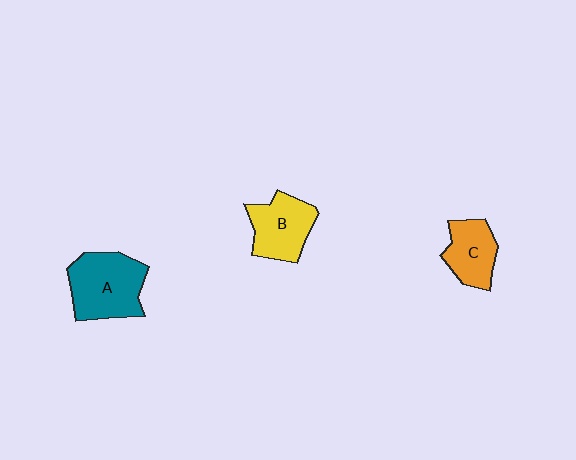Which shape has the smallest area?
Shape C (orange).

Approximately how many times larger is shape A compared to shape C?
Approximately 1.5 times.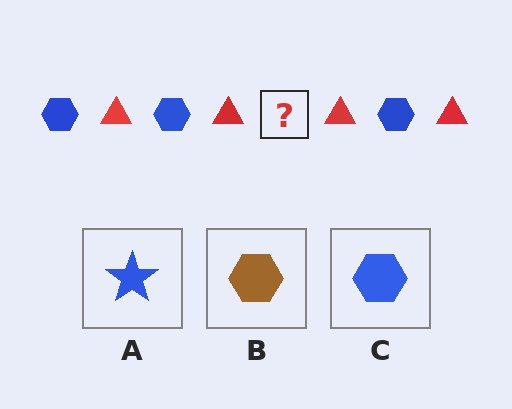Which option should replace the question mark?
Option C.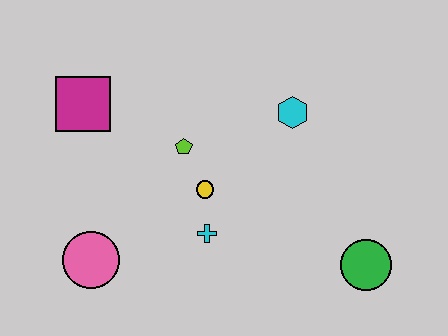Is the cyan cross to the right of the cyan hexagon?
No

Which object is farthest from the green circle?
The magenta square is farthest from the green circle.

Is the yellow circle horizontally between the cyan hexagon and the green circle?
No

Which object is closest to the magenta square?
The lime pentagon is closest to the magenta square.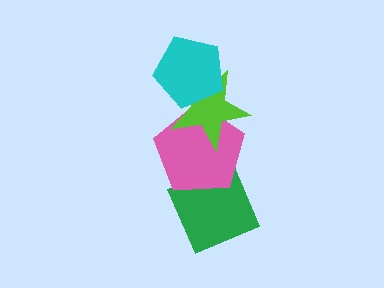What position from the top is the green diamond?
The green diamond is 4th from the top.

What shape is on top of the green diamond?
The pink pentagon is on top of the green diamond.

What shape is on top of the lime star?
The cyan pentagon is on top of the lime star.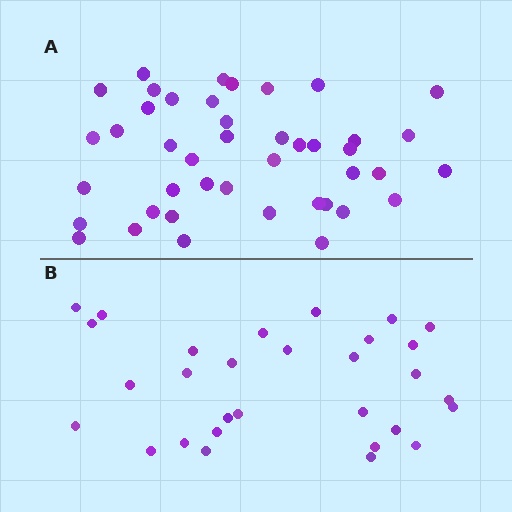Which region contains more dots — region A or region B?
Region A (the top region) has more dots.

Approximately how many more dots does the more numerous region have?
Region A has approximately 15 more dots than region B.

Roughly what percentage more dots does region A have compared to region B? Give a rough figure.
About 45% more.